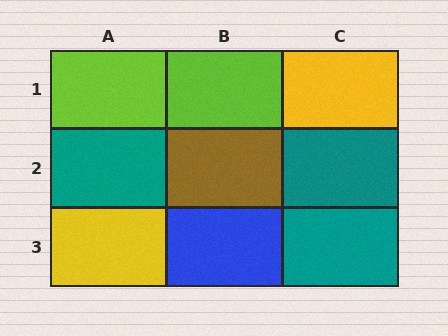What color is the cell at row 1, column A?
Lime.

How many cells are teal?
3 cells are teal.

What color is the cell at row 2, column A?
Teal.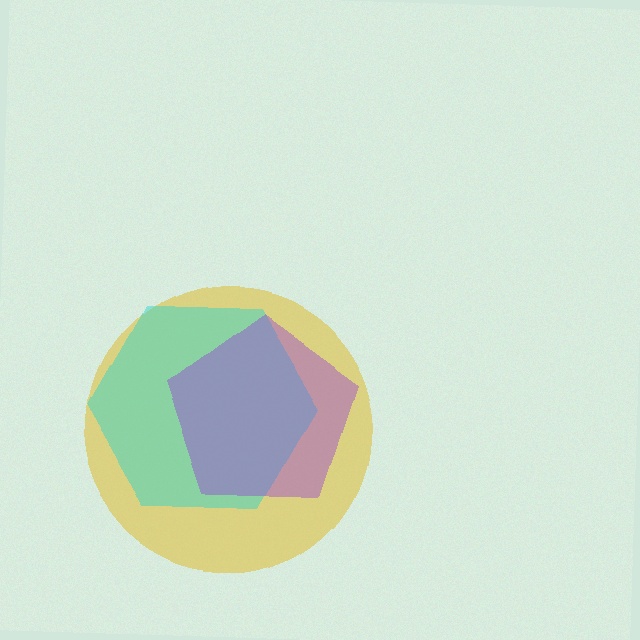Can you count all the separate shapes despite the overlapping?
Yes, there are 3 separate shapes.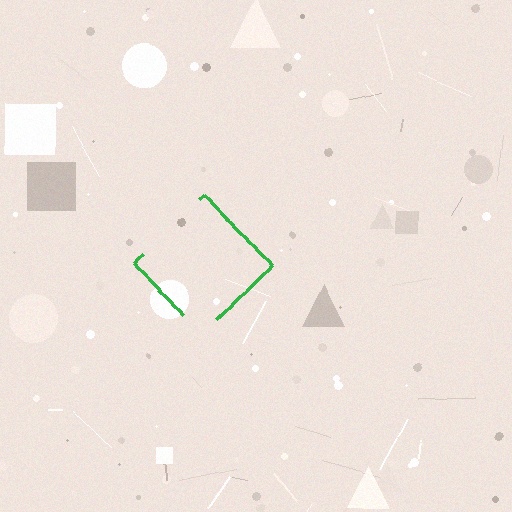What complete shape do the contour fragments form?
The contour fragments form a diamond.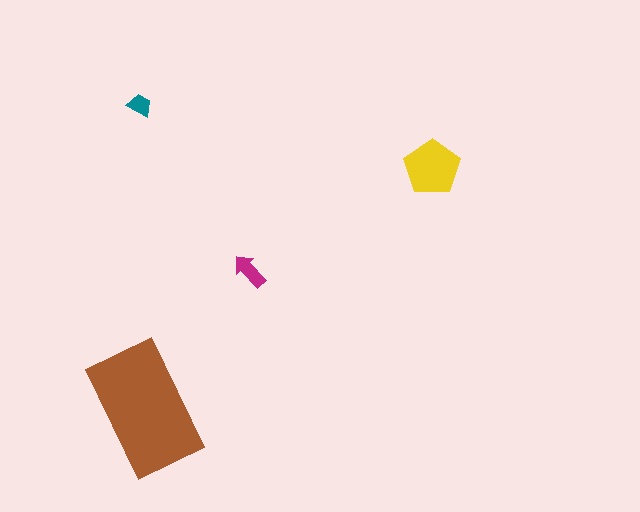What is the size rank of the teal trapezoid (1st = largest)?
4th.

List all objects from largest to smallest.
The brown rectangle, the yellow pentagon, the magenta arrow, the teal trapezoid.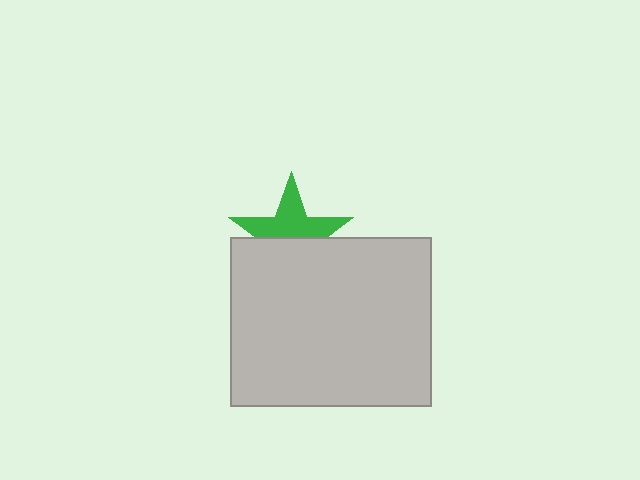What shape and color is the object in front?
The object in front is a light gray rectangle.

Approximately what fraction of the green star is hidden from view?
Roughly 46% of the green star is hidden behind the light gray rectangle.